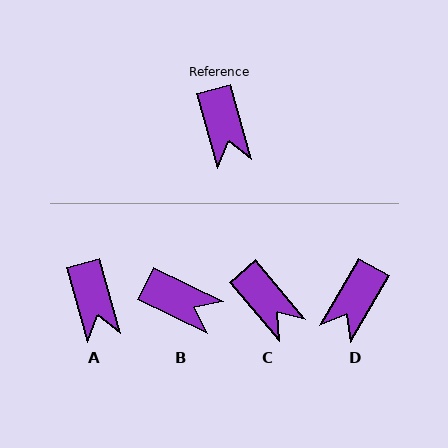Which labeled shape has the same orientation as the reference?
A.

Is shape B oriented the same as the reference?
No, it is off by about 48 degrees.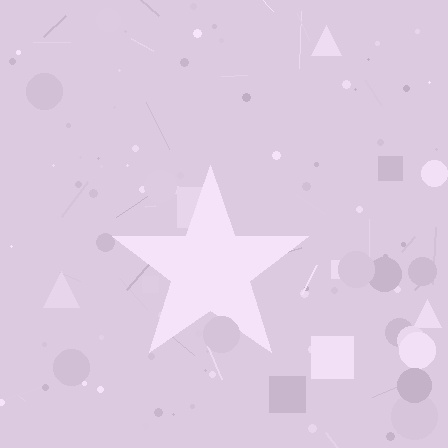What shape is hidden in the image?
A star is hidden in the image.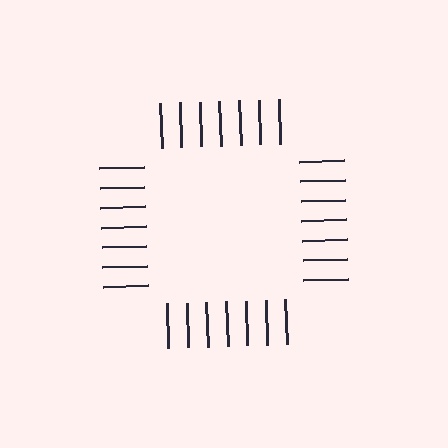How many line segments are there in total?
28 — 7 along each of the 4 edges.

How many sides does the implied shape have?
4 sides — the line-ends trace a square.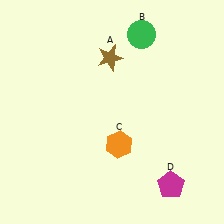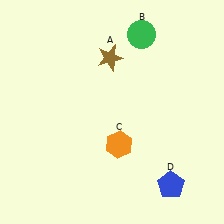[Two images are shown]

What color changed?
The pentagon (D) changed from magenta in Image 1 to blue in Image 2.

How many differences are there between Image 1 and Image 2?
There is 1 difference between the two images.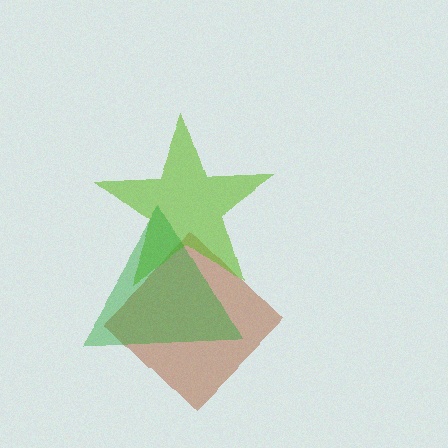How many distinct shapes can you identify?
There are 3 distinct shapes: a brown diamond, a lime star, a green triangle.